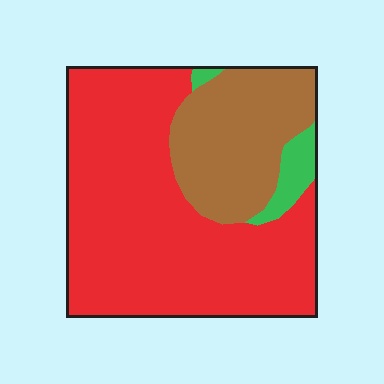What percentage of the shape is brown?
Brown takes up between a sixth and a third of the shape.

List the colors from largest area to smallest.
From largest to smallest: red, brown, green.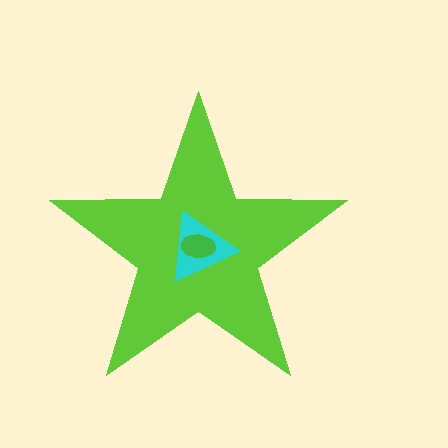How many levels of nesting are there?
3.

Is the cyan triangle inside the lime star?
Yes.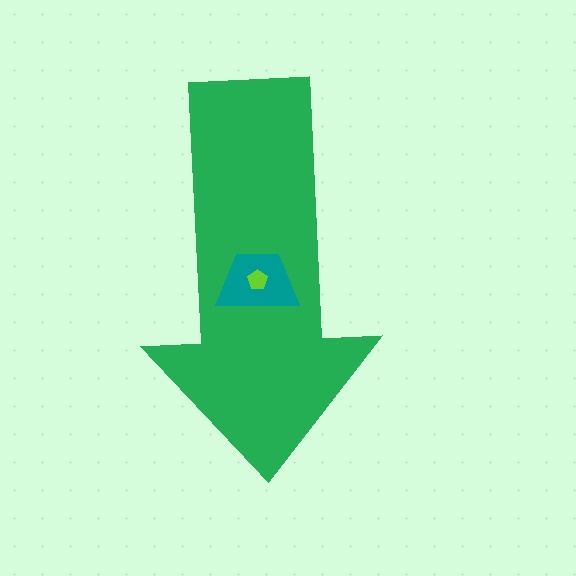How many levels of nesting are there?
3.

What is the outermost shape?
The green arrow.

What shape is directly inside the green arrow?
The teal trapezoid.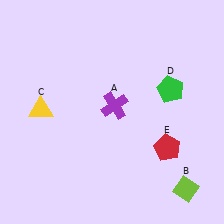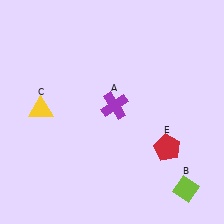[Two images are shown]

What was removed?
The green pentagon (D) was removed in Image 2.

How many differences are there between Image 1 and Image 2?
There is 1 difference between the two images.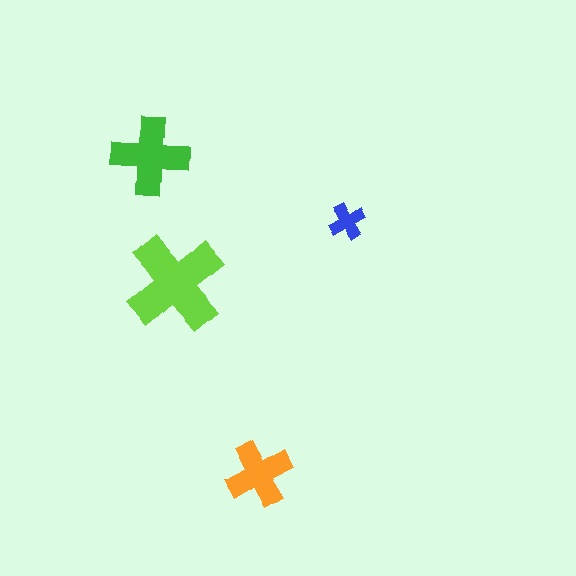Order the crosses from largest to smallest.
the lime one, the green one, the orange one, the blue one.